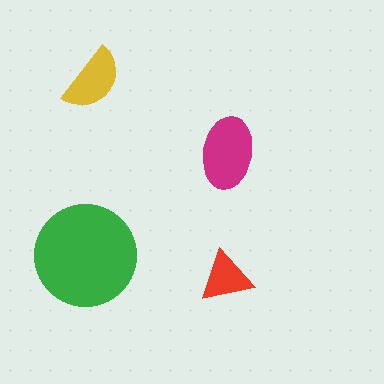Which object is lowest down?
The red triangle is bottommost.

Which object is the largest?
The green circle.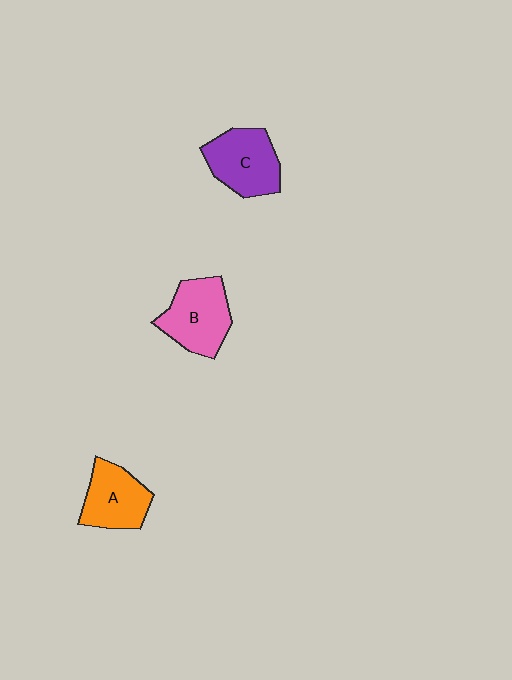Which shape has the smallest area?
Shape A (orange).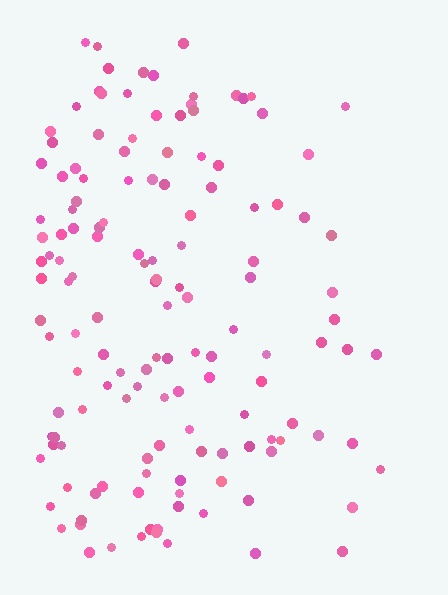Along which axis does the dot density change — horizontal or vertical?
Horizontal.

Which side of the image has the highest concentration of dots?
The left.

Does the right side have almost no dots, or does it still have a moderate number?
Still a moderate number, just noticeably fewer than the left.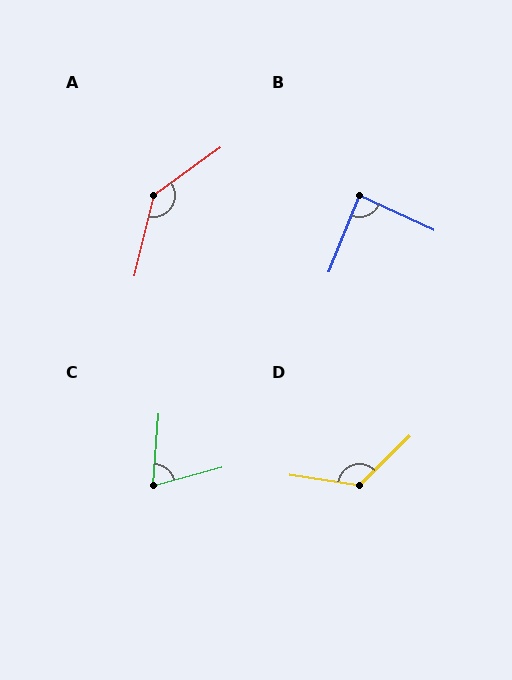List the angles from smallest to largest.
C (70°), B (87°), D (127°), A (140°).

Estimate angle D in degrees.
Approximately 127 degrees.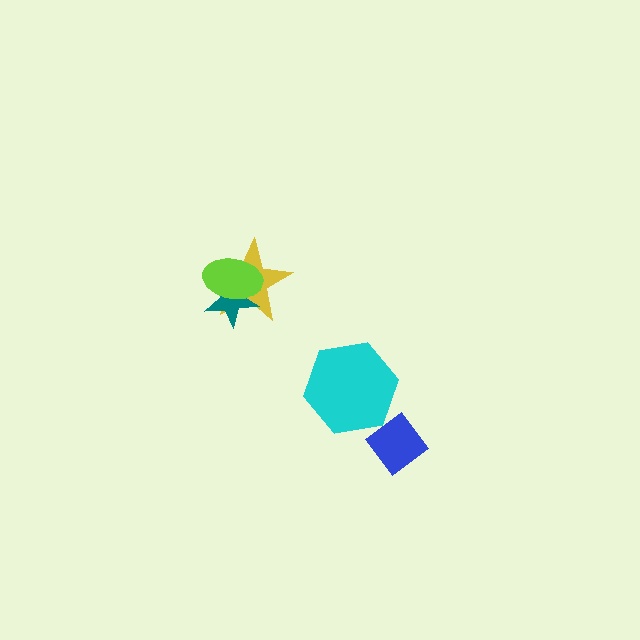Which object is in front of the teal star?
The lime ellipse is in front of the teal star.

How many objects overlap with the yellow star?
2 objects overlap with the yellow star.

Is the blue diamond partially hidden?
Yes, it is partially covered by another shape.